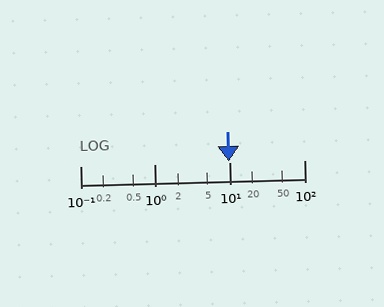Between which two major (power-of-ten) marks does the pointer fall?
The pointer is between 1 and 10.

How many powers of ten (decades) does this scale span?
The scale spans 3 decades, from 0.1 to 100.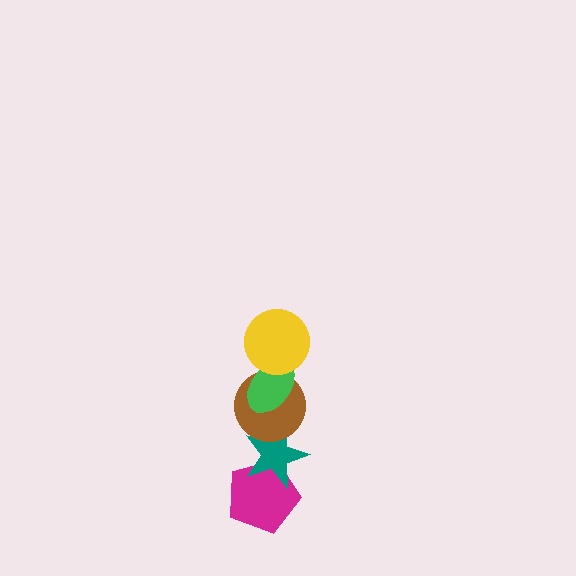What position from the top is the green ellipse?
The green ellipse is 2nd from the top.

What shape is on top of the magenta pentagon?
The teal star is on top of the magenta pentagon.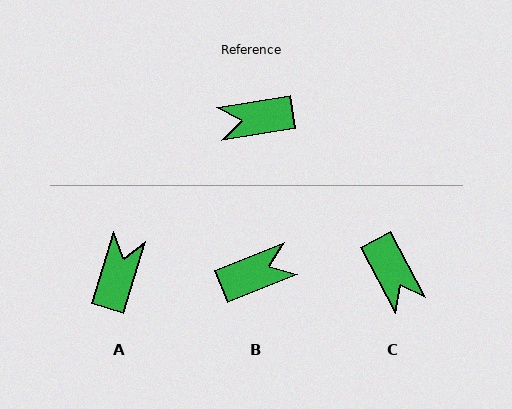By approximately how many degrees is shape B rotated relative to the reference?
Approximately 167 degrees clockwise.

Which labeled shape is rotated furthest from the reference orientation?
B, about 167 degrees away.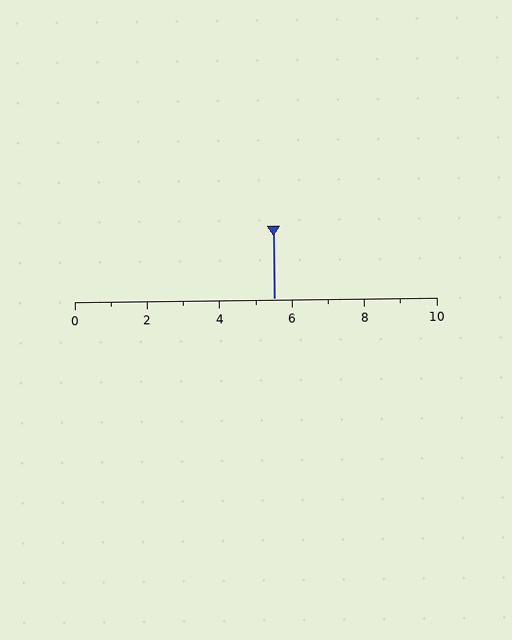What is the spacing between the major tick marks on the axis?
The major ticks are spaced 2 apart.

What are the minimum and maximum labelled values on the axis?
The axis runs from 0 to 10.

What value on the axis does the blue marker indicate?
The marker indicates approximately 5.5.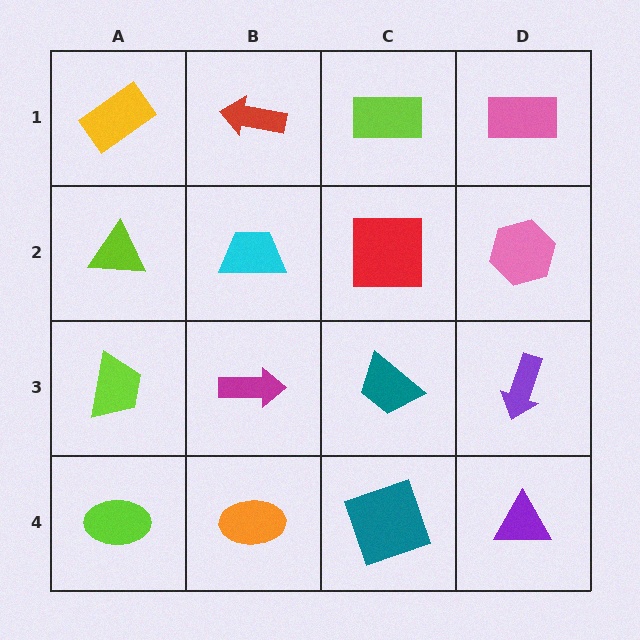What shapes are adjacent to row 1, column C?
A red square (row 2, column C), a red arrow (row 1, column B), a pink rectangle (row 1, column D).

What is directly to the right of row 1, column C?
A pink rectangle.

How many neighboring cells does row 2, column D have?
3.